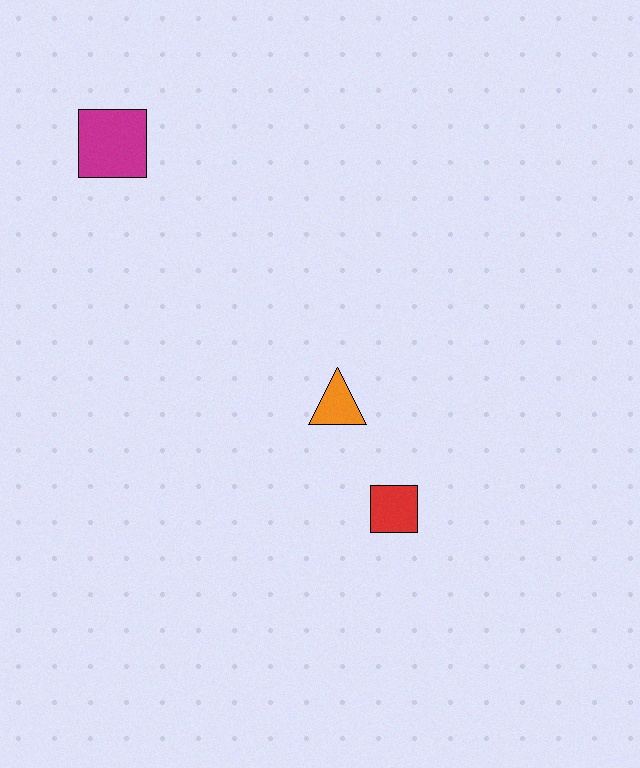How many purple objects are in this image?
There are no purple objects.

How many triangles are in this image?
There is 1 triangle.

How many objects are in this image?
There are 3 objects.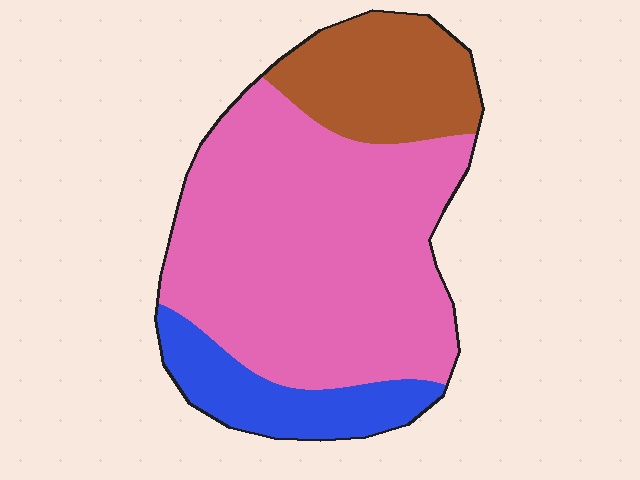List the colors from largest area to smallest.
From largest to smallest: pink, brown, blue.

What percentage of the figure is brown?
Brown covers about 20% of the figure.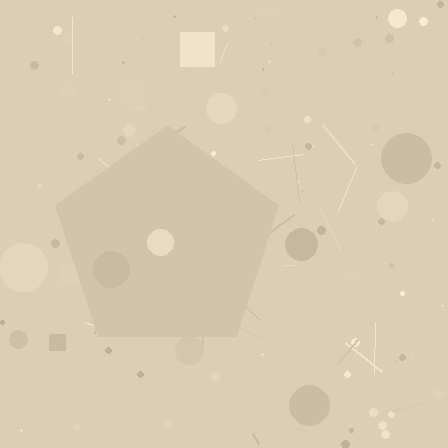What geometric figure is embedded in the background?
A pentagon is embedded in the background.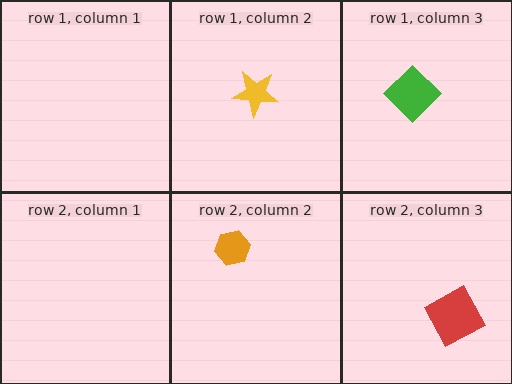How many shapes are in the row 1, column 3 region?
1.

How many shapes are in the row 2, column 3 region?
1.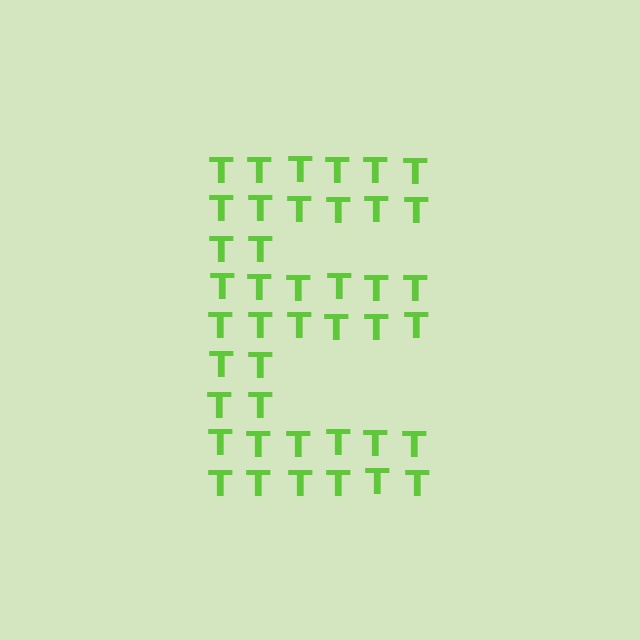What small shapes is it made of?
It is made of small letter T's.